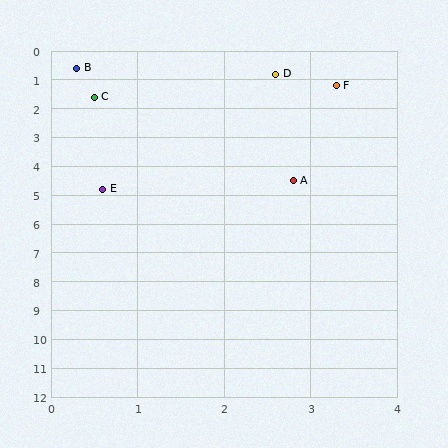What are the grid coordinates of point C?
Point C is at approximately (0.5, 1.6).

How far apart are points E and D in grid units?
Points E and D are about 4.5 grid units apart.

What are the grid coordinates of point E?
Point E is at approximately (0.6, 4.8).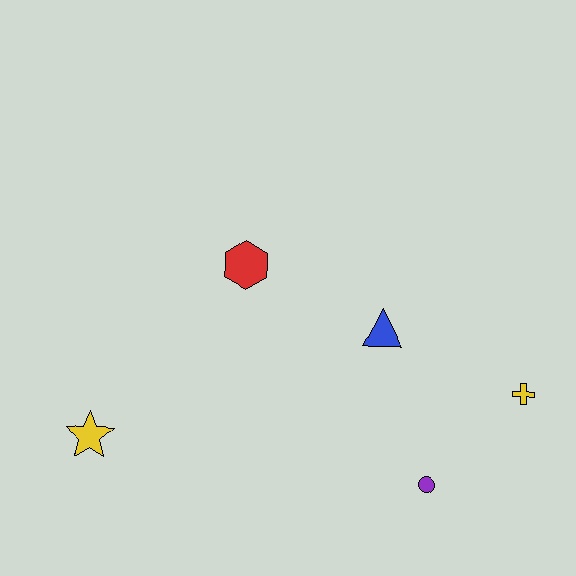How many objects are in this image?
There are 5 objects.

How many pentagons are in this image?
There are no pentagons.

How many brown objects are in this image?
There are no brown objects.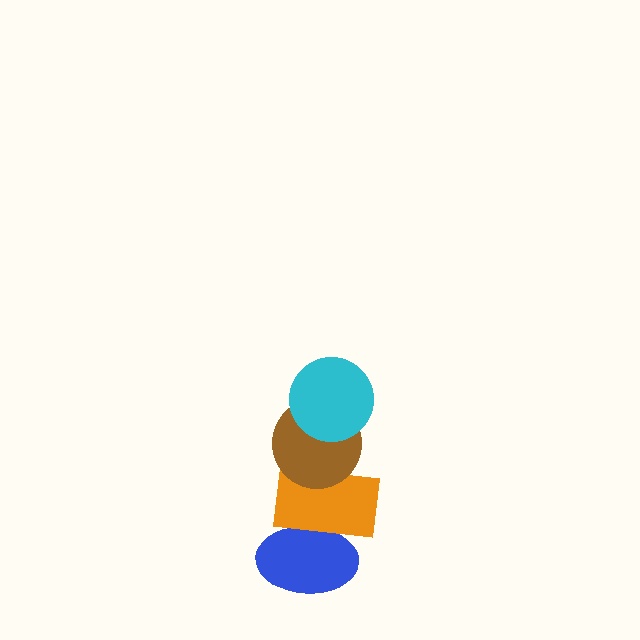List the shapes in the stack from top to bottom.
From top to bottom: the cyan circle, the brown circle, the orange rectangle, the blue ellipse.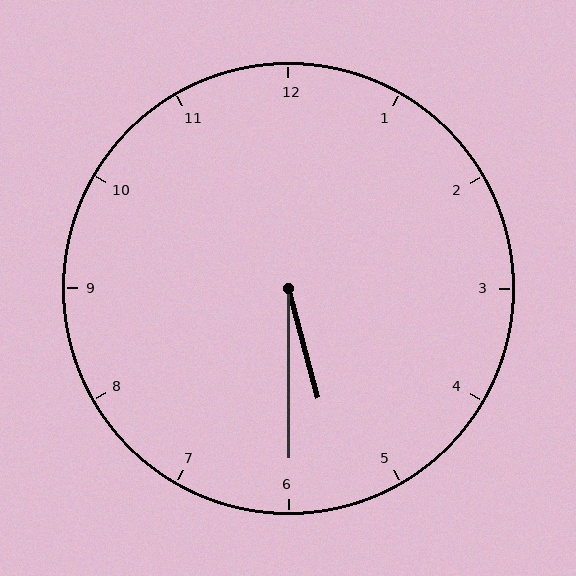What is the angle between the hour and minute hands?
Approximately 15 degrees.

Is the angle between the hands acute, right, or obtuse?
It is acute.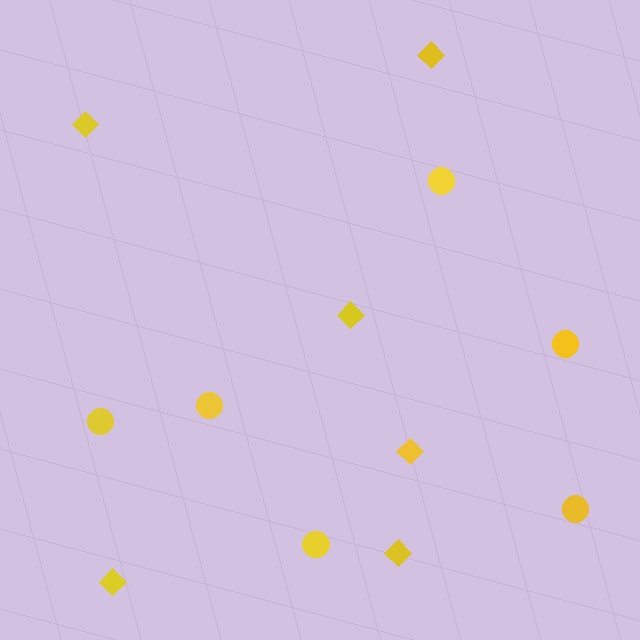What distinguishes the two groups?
There are 2 groups: one group of circles (6) and one group of diamonds (6).